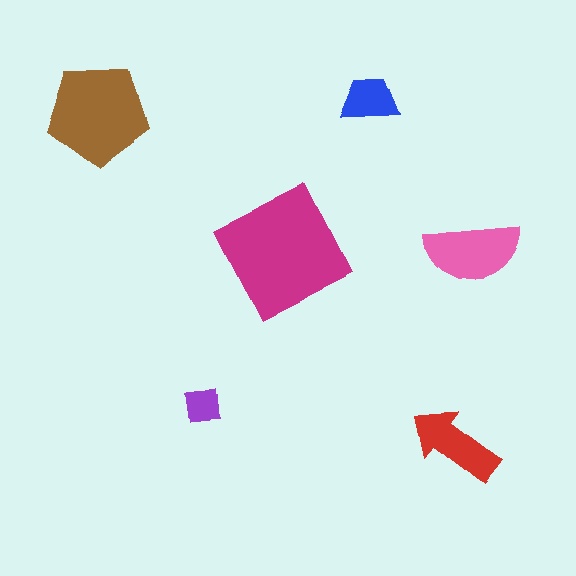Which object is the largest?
The magenta square.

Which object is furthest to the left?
The brown pentagon is leftmost.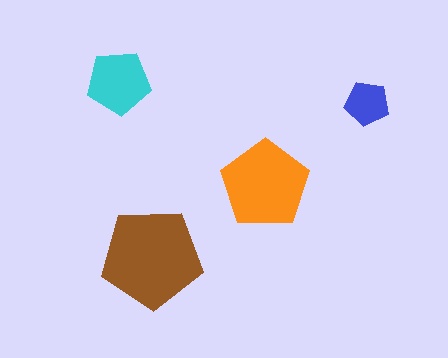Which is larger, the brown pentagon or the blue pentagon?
The brown one.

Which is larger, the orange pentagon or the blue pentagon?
The orange one.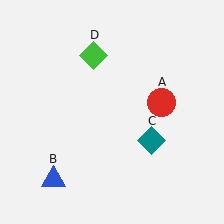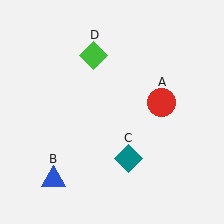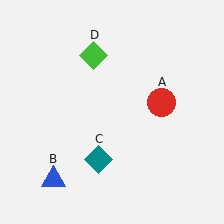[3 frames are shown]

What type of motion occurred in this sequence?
The teal diamond (object C) rotated clockwise around the center of the scene.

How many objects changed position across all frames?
1 object changed position: teal diamond (object C).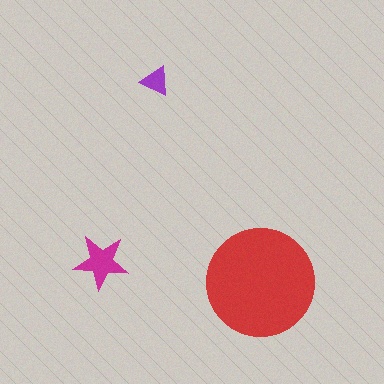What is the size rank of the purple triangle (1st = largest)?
3rd.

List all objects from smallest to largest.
The purple triangle, the magenta star, the red circle.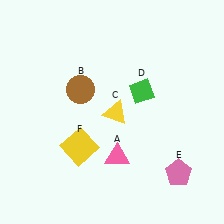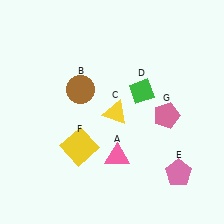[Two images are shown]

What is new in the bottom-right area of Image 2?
A pink pentagon (G) was added in the bottom-right area of Image 2.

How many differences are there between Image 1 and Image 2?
There is 1 difference between the two images.